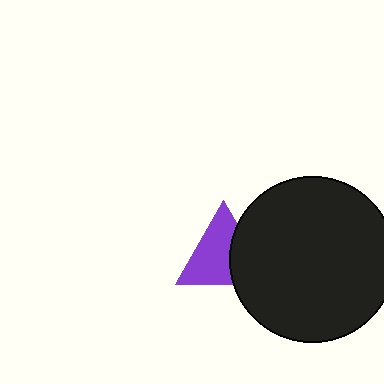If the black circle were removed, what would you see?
You would see the complete purple triangle.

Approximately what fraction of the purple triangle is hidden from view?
Roughly 35% of the purple triangle is hidden behind the black circle.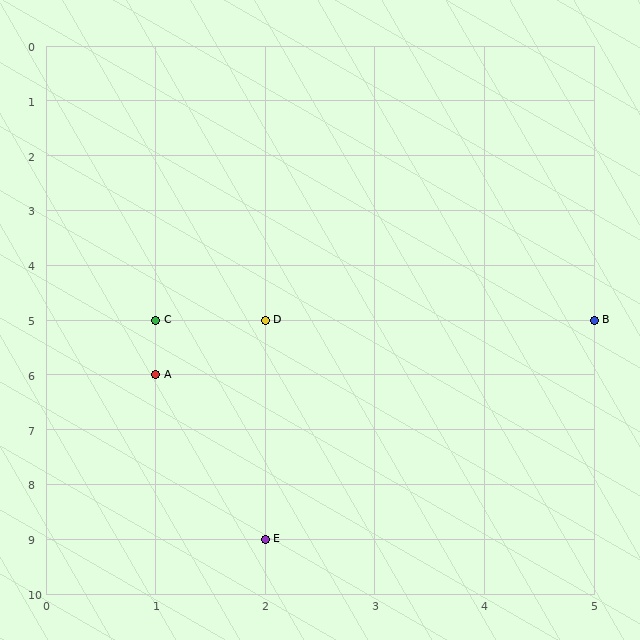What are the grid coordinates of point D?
Point D is at grid coordinates (2, 5).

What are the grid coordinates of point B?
Point B is at grid coordinates (5, 5).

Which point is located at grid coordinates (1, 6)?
Point A is at (1, 6).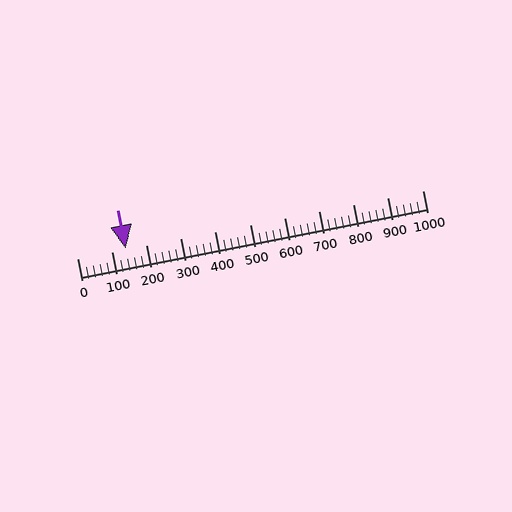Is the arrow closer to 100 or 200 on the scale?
The arrow is closer to 100.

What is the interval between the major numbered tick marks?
The major tick marks are spaced 100 units apart.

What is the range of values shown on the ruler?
The ruler shows values from 0 to 1000.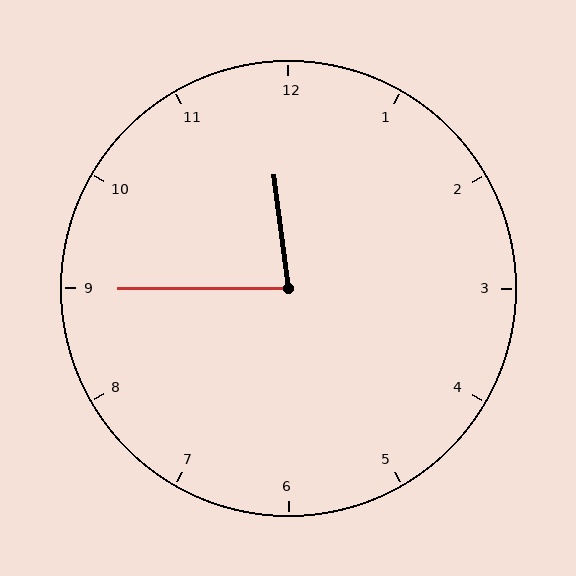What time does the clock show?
11:45.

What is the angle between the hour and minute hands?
Approximately 82 degrees.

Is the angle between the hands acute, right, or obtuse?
It is acute.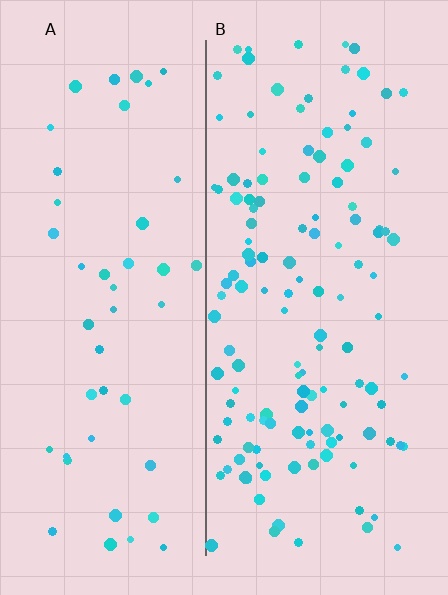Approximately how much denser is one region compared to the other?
Approximately 2.8× — region B over region A.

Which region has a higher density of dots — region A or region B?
B (the right).